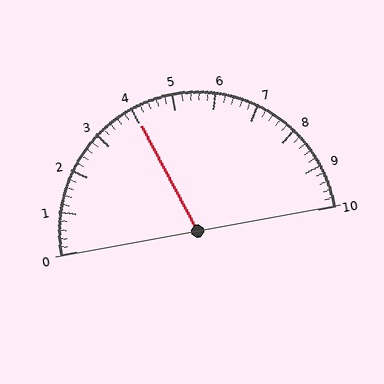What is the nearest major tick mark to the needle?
The nearest major tick mark is 4.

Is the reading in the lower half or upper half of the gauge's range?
The reading is in the lower half of the range (0 to 10).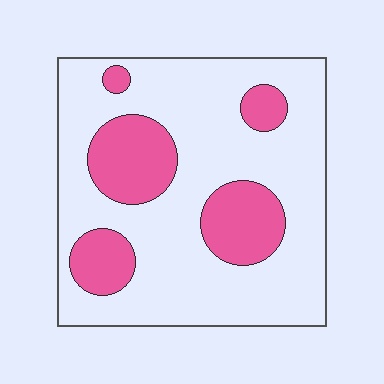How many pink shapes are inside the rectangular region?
5.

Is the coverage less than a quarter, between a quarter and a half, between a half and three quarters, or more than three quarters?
Between a quarter and a half.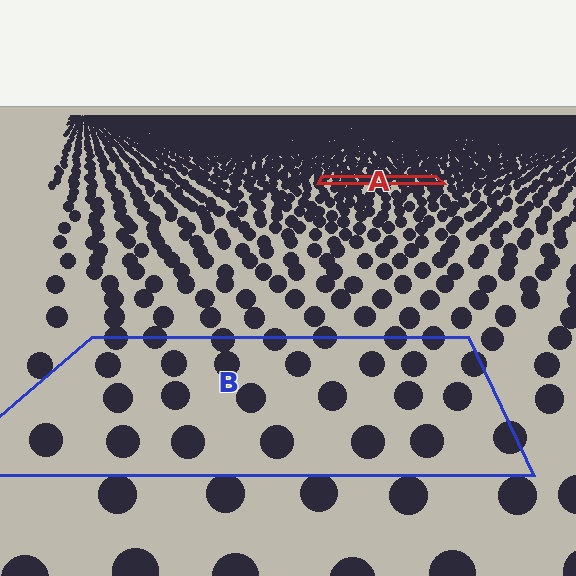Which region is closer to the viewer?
Region B is closer. The texture elements there are larger and more spread out.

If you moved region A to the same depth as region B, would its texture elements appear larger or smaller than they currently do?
They would appear larger. At a closer depth, the same texture elements are projected at a bigger on-screen size.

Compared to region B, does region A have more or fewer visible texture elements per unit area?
Region A has more texture elements per unit area — they are packed more densely because it is farther away.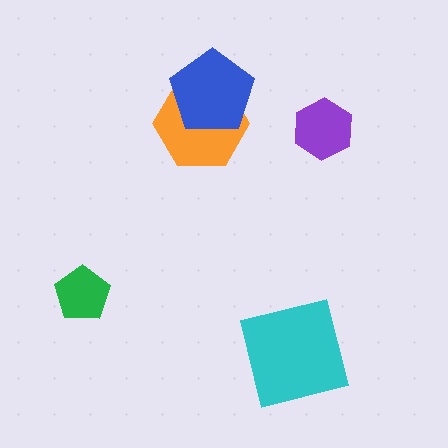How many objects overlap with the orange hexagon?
1 object overlaps with the orange hexagon.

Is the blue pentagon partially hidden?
No, no other shape covers it.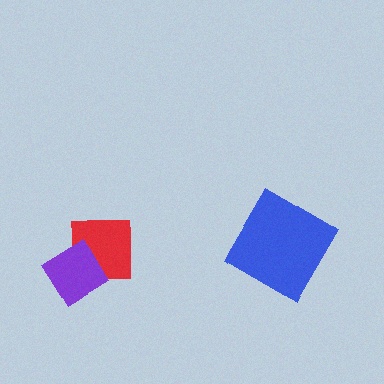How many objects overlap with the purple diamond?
1 object overlaps with the purple diamond.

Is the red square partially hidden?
Yes, it is partially covered by another shape.